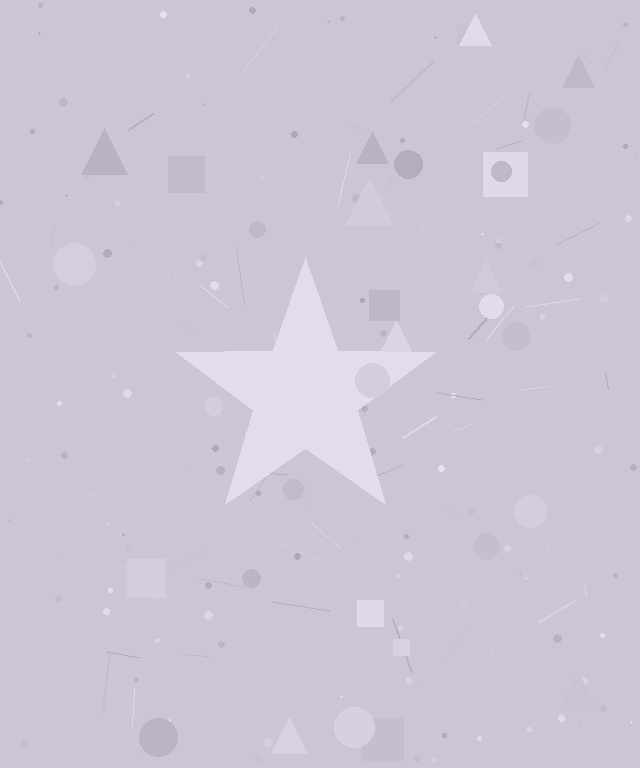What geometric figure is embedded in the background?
A star is embedded in the background.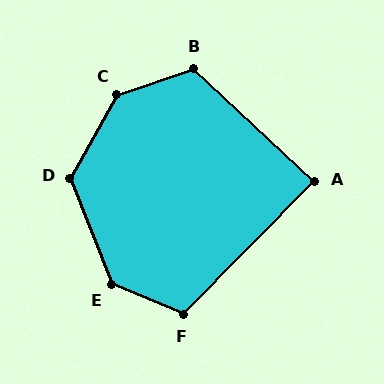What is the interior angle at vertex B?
Approximately 118 degrees (obtuse).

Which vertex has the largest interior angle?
C, at approximately 138 degrees.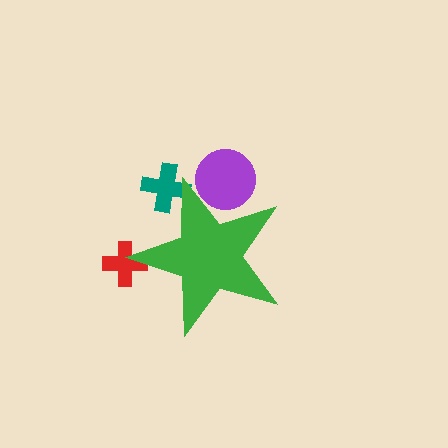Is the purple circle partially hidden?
Yes, the purple circle is partially hidden behind the green star.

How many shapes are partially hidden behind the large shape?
3 shapes are partially hidden.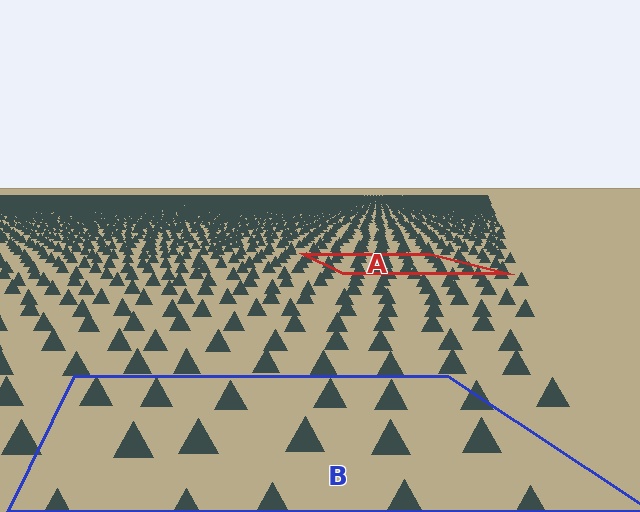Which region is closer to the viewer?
Region B is closer. The texture elements there are larger and more spread out.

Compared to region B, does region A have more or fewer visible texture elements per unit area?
Region A has more texture elements per unit area — they are packed more densely because it is farther away.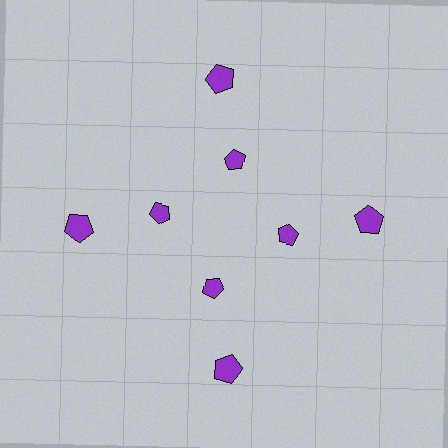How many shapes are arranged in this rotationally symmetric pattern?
There are 8 shapes, arranged in 4 groups of 2.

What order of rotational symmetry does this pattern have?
This pattern has 4-fold rotational symmetry.